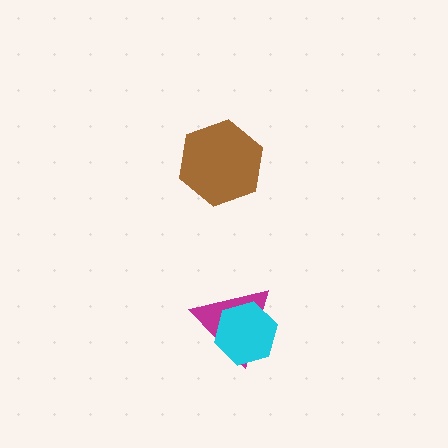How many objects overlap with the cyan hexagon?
1 object overlaps with the cyan hexagon.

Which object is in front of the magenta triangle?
The cyan hexagon is in front of the magenta triangle.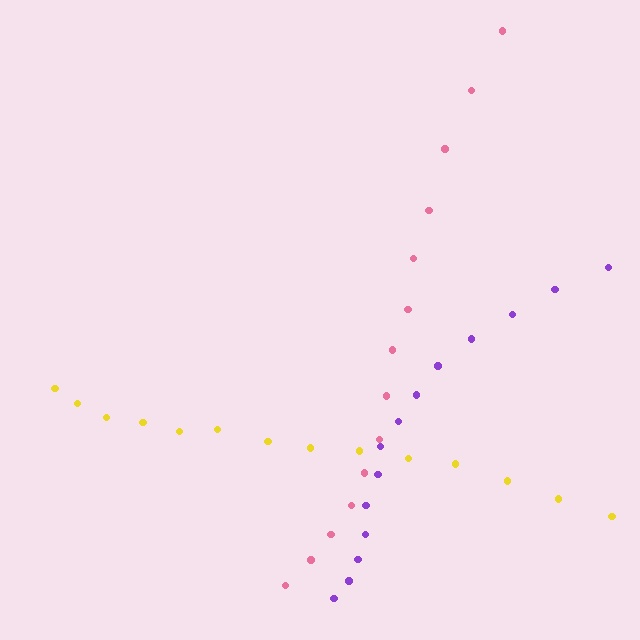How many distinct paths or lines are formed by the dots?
There are 3 distinct paths.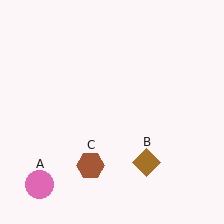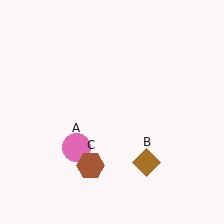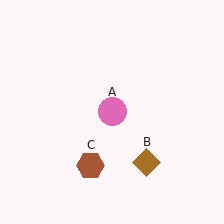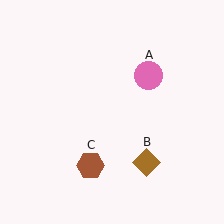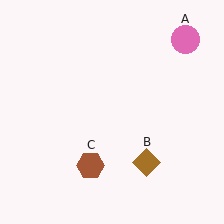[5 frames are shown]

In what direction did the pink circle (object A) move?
The pink circle (object A) moved up and to the right.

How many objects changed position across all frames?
1 object changed position: pink circle (object A).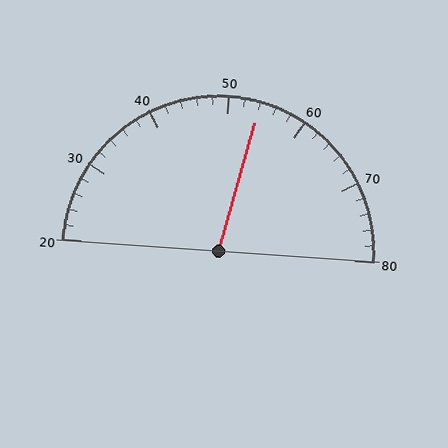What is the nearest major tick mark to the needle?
The nearest major tick mark is 50.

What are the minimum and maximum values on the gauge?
The gauge ranges from 20 to 80.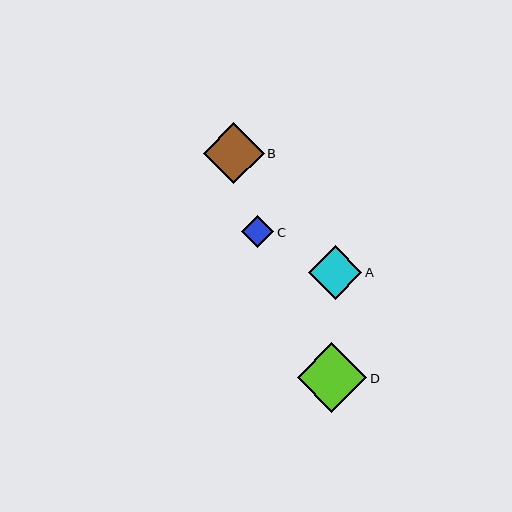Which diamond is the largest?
Diamond D is the largest with a size of approximately 69 pixels.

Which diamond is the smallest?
Diamond C is the smallest with a size of approximately 32 pixels.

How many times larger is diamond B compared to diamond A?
Diamond B is approximately 1.1 times the size of diamond A.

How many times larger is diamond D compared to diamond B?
Diamond D is approximately 1.1 times the size of diamond B.